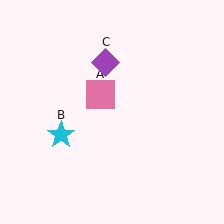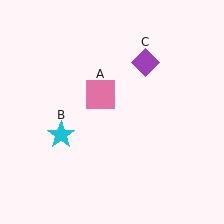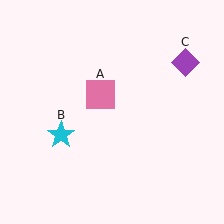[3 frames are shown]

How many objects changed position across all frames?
1 object changed position: purple diamond (object C).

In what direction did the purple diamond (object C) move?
The purple diamond (object C) moved right.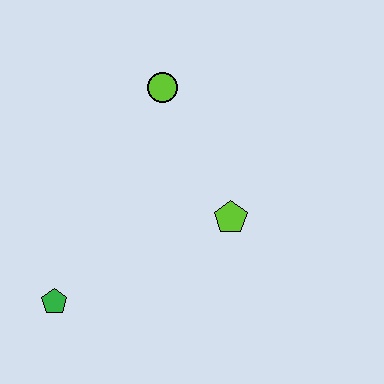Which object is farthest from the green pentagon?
The lime circle is farthest from the green pentagon.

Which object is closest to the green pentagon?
The lime pentagon is closest to the green pentagon.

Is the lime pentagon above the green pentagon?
Yes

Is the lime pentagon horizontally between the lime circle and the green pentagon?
No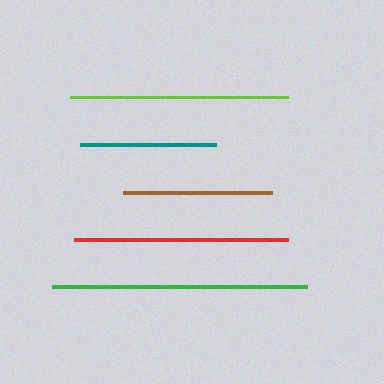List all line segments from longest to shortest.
From longest to shortest: green, lime, red, brown, teal.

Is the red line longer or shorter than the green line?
The green line is longer than the red line.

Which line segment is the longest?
The green line is the longest at approximately 255 pixels.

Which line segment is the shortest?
The teal line is the shortest at approximately 136 pixels.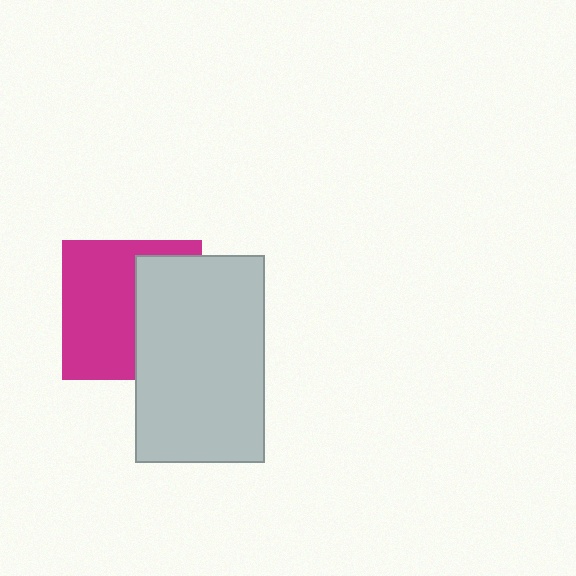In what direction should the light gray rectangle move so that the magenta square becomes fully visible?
The light gray rectangle should move right. That is the shortest direction to clear the overlap and leave the magenta square fully visible.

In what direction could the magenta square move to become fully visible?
The magenta square could move left. That would shift it out from behind the light gray rectangle entirely.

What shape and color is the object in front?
The object in front is a light gray rectangle.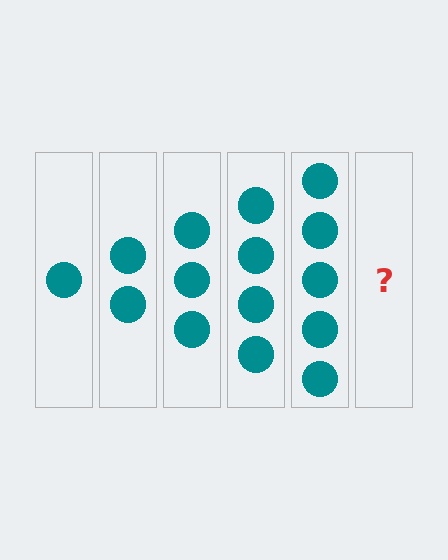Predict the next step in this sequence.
The next step is 6 circles.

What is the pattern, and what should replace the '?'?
The pattern is that each step adds one more circle. The '?' should be 6 circles.